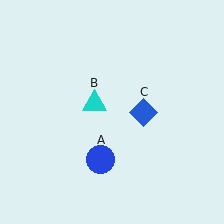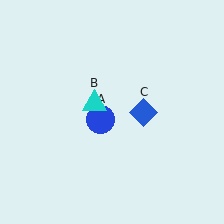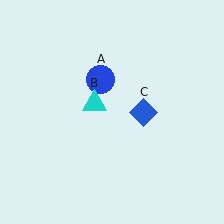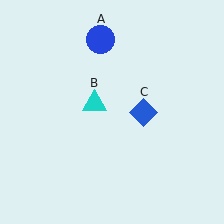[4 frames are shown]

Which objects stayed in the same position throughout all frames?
Cyan triangle (object B) and blue diamond (object C) remained stationary.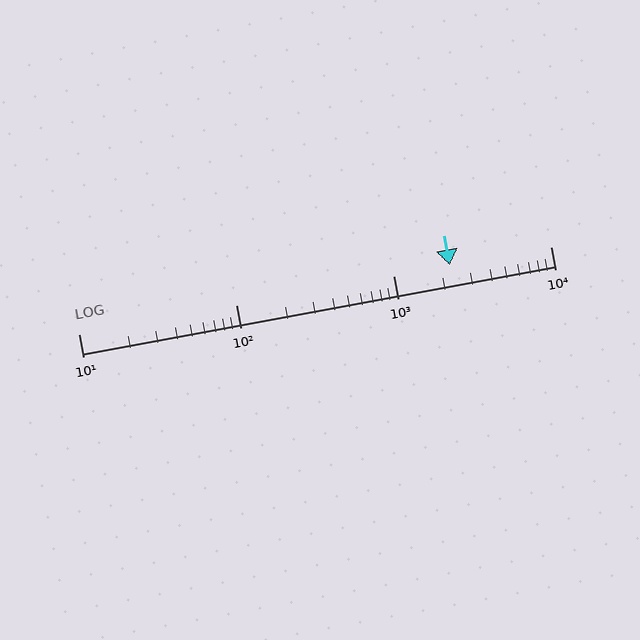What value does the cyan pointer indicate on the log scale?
The pointer indicates approximately 2300.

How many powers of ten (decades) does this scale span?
The scale spans 3 decades, from 10 to 10000.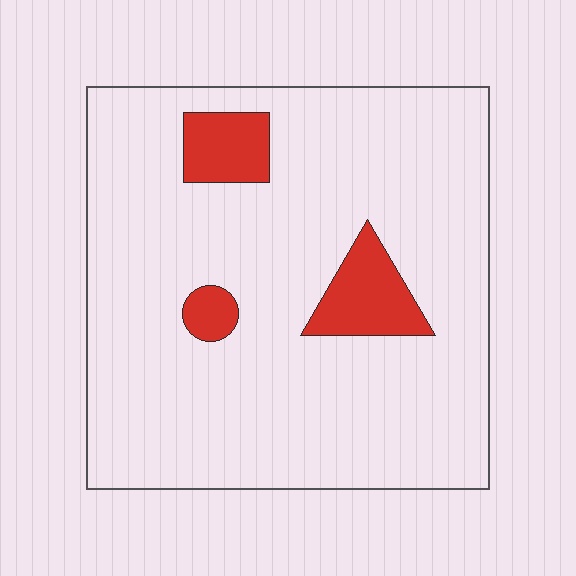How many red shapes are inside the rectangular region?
3.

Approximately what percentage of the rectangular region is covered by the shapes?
Approximately 10%.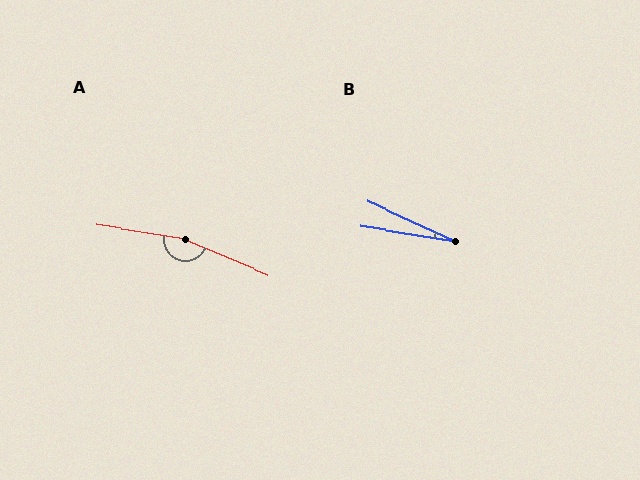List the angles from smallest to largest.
B (16°), A (166°).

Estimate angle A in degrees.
Approximately 166 degrees.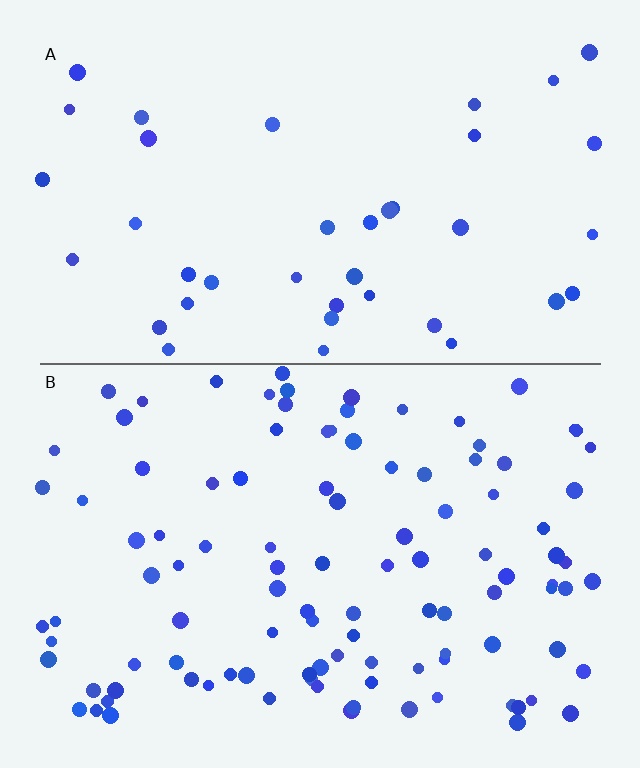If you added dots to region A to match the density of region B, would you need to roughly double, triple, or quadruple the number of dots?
Approximately triple.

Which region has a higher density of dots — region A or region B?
B (the bottom).